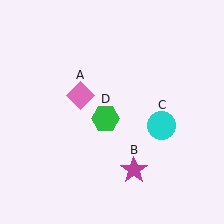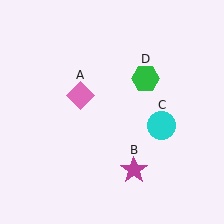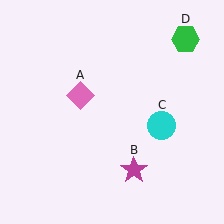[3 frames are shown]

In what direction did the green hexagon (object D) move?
The green hexagon (object D) moved up and to the right.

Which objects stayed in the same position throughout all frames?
Pink diamond (object A) and magenta star (object B) and cyan circle (object C) remained stationary.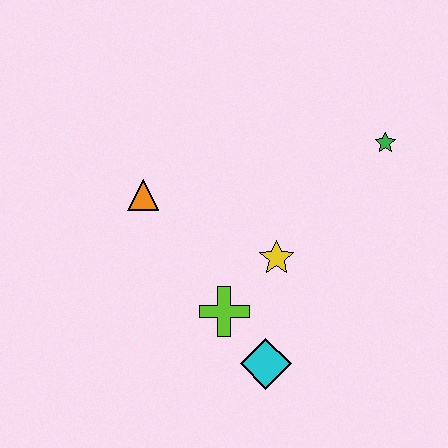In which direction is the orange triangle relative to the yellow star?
The orange triangle is to the left of the yellow star.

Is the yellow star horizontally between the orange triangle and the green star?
Yes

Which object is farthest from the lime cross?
The green star is farthest from the lime cross.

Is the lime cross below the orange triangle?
Yes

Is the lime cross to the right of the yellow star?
No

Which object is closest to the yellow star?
The lime cross is closest to the yellow star.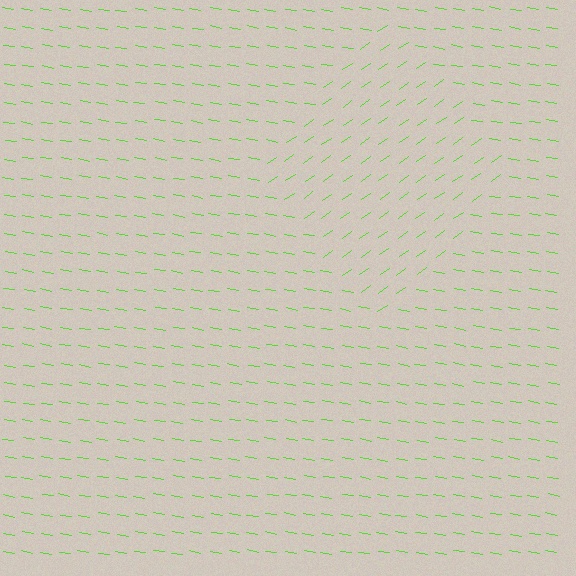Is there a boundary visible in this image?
Yes, there is a texture boundary formed by a change in line orientation.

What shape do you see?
I see a diamond.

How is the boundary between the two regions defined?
The boundary is defined purely by a change in line orientation (approximately 45 degrees difference). All lines are the same color and thickness.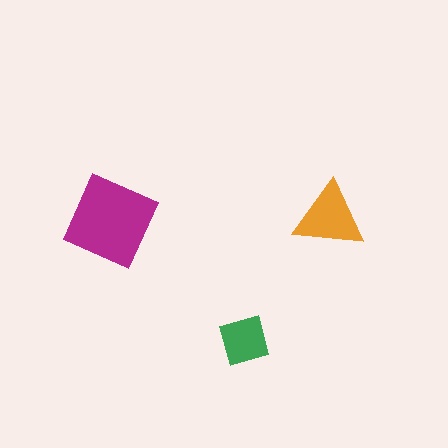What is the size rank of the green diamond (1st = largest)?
3rd.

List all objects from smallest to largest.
The green diamond, the orange triangle, the magenta square.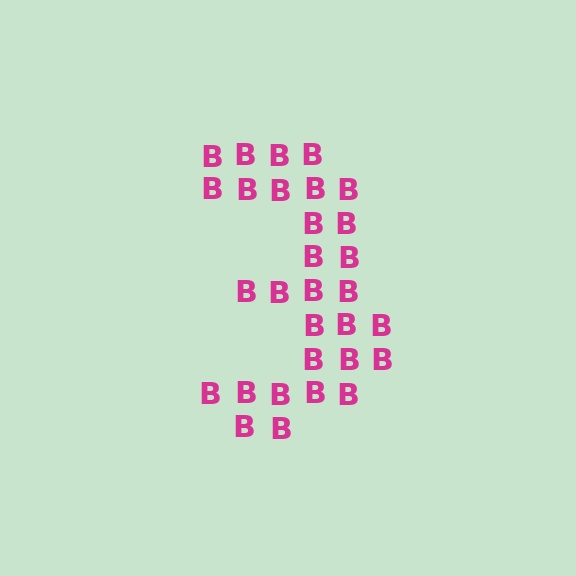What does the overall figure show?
The overall figure shows the digit 3.